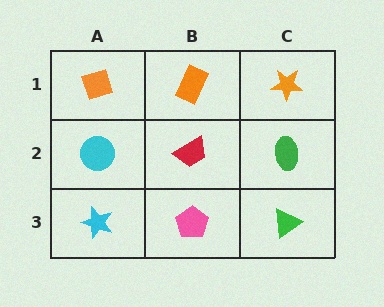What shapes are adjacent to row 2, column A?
An orange diamond (row 1, column A), a cyan star (row 3, column A), a red trapezoid (row 2, column B).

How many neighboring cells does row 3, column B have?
3.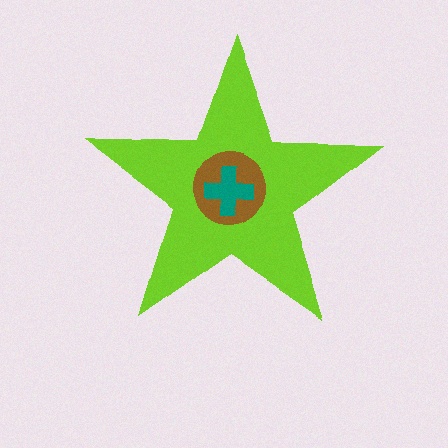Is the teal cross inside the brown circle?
Yes.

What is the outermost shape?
The lime star.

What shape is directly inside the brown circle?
The teal cross.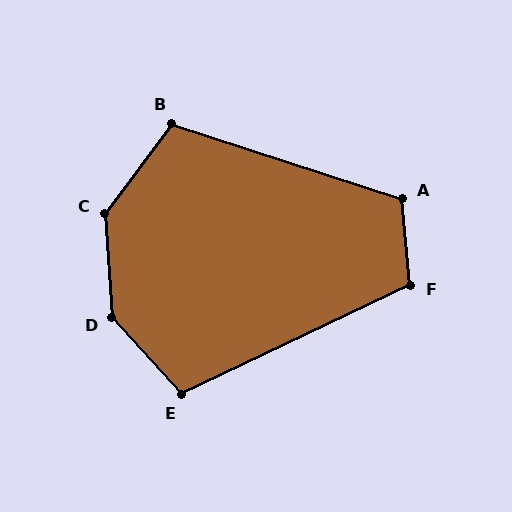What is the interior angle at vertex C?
Approximately 140 degrees (obtuse).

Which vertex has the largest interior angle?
D, at approximately 141 degrees.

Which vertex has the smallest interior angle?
E, at approximately 107 degrees.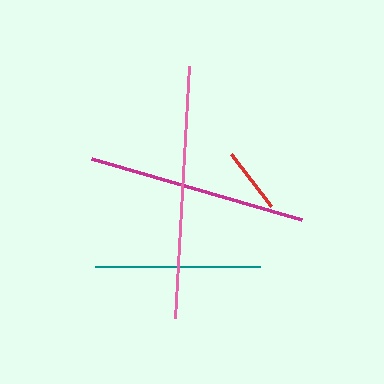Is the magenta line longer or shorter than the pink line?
The pink line is longer than the magenta line.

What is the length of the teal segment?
The teal segment is approximately 165 pixels long.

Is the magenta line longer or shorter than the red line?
The magenta line is longer than the red line.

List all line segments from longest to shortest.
From longest to shortest: pink, magenta, teal, red.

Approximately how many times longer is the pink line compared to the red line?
The pink line is approximately 3.8 times the length of the red line.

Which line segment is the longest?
The pink line is the longest at approximately 252 pixels.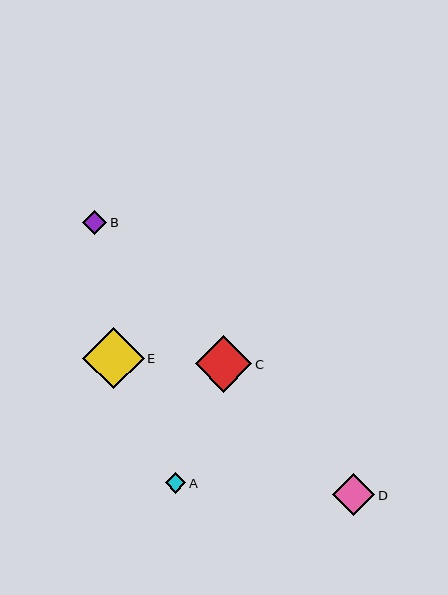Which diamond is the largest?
Diamond E is the largest with a size of approximately 62 pixels.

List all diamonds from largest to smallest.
From largest to smallest: E, C, D, B, A.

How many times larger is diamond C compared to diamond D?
Diamond C is approximately 1.3 times the size of diamond D.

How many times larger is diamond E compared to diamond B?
Diamond E is approximately 2.5 times the size of diamond B.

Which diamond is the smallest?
Diamond A is the smallest with a size of approximately 21 pixels.